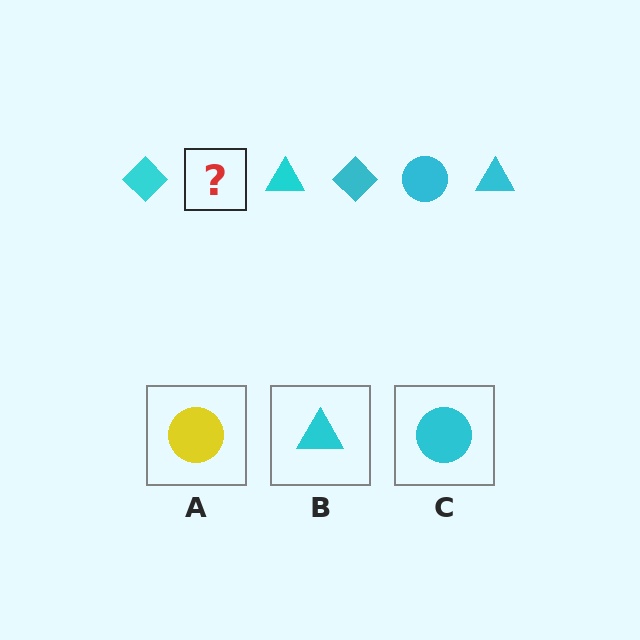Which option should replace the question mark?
Option C.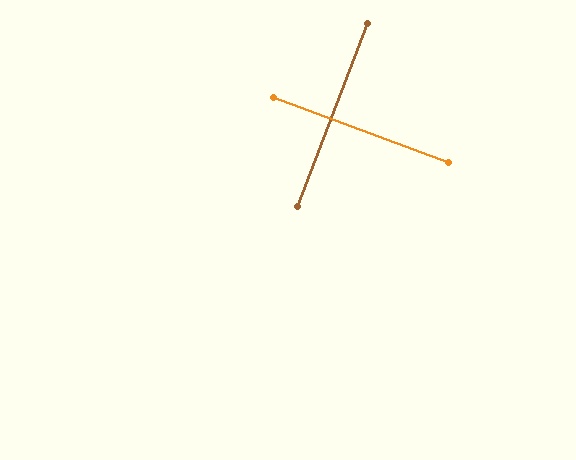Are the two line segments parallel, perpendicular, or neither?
Perpendicular — they meet at approximately 89°.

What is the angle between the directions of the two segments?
Approximately 89 degrees.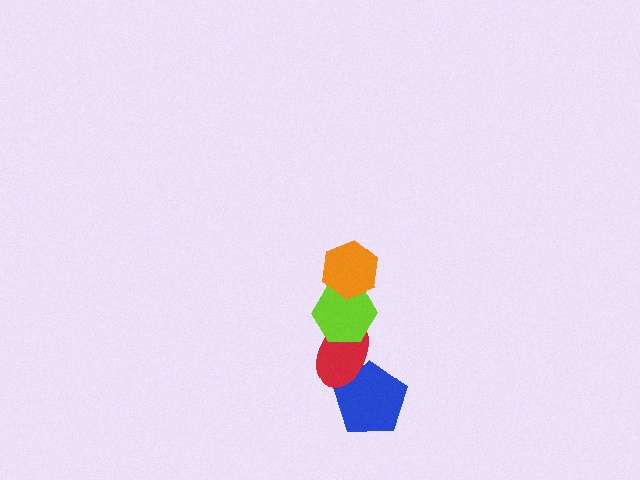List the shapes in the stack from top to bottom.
From top to bottom: the orange hexagon, the lime hexagon, the red ellipse, the blue pentagon.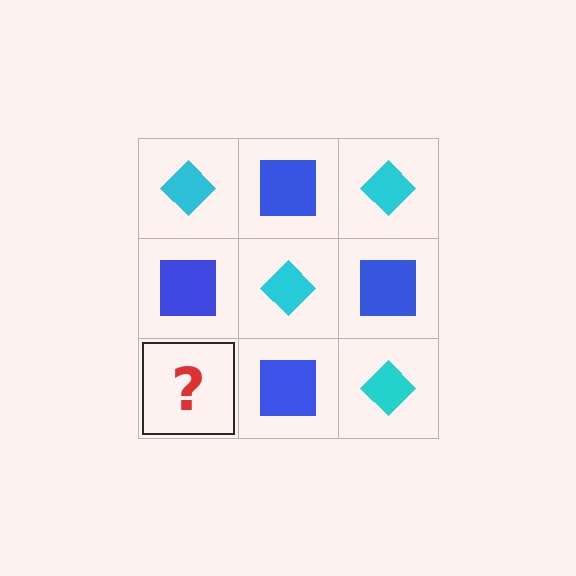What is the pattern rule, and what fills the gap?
The rule is that it alternates cyan diamond and blue square in a checkerboard pattern. The gap should be filled with a cyan diamond.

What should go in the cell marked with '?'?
The missing cell should contain a cyan diamond.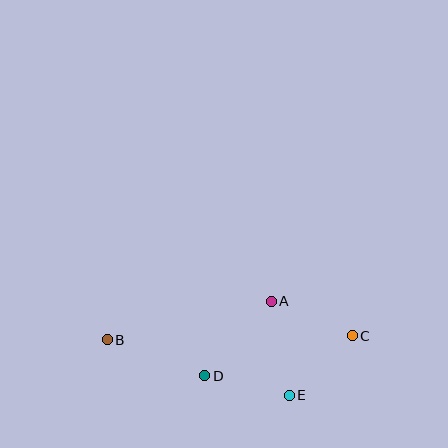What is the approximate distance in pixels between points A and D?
The distance between A and D is approximately 100 pixels.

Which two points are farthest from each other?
Points B and C are farthest from each other.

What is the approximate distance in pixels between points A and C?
The distance between A and C is approximately 88 pixels.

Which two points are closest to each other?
Points C and E are closest to each other.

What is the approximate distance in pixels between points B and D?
The distance between B and D is approximately 104 pixels.